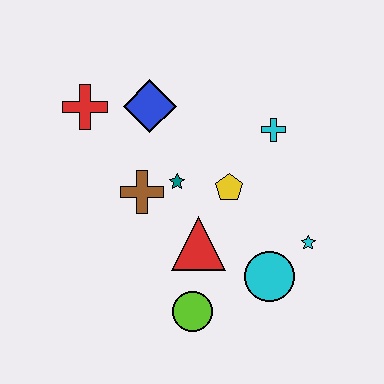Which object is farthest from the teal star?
The cyan star is farthest from the teal star.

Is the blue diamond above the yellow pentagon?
Yes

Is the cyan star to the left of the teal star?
No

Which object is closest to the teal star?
The brown cross is closest to the teal star.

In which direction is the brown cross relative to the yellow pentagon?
The brown cross is to the left of the yellow pentagon.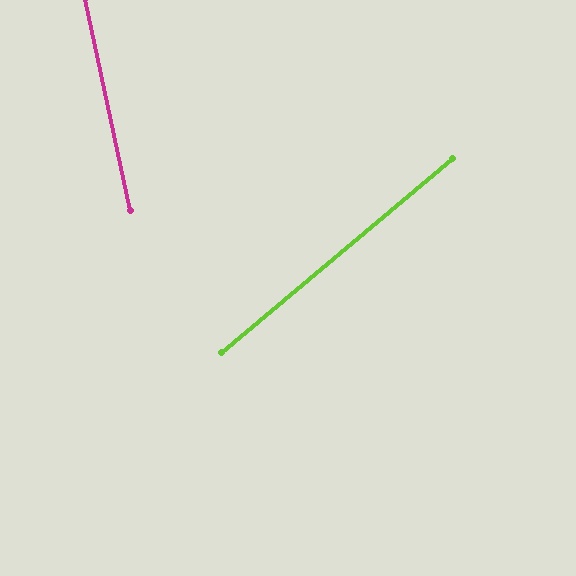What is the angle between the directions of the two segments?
Approximately 62 degrees.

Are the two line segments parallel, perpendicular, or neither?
Neither parallel nor perpendicular — they differ by about 62°.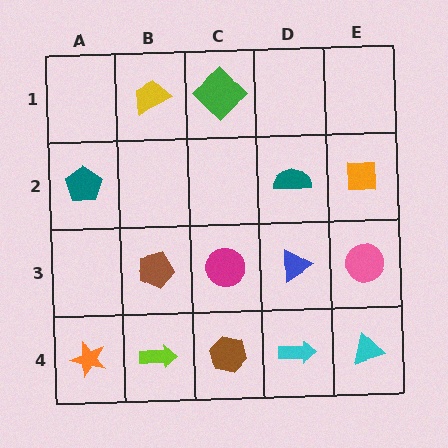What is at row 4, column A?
An orange star.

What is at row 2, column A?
A teal pentagon.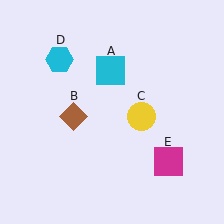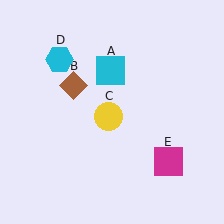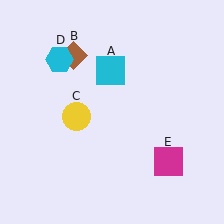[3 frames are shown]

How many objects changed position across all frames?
2 objects changed position: brown diamond (object B), yellow circle (object C).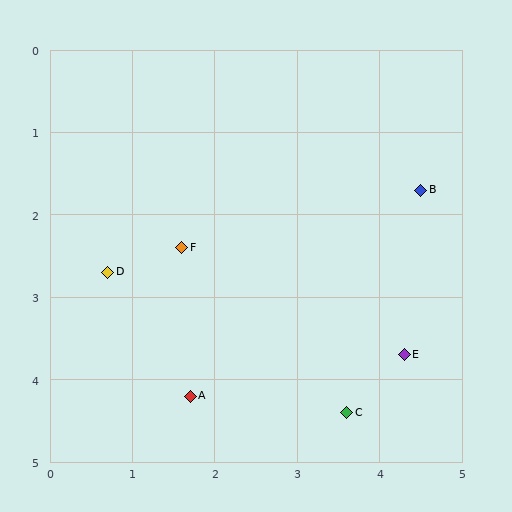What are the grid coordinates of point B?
Point B is at approximately (4.5, 1.7).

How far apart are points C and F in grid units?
Points C and F are about 2.8 grid units apart.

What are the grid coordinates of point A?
Point A is at approximately (1.7, 4.2).